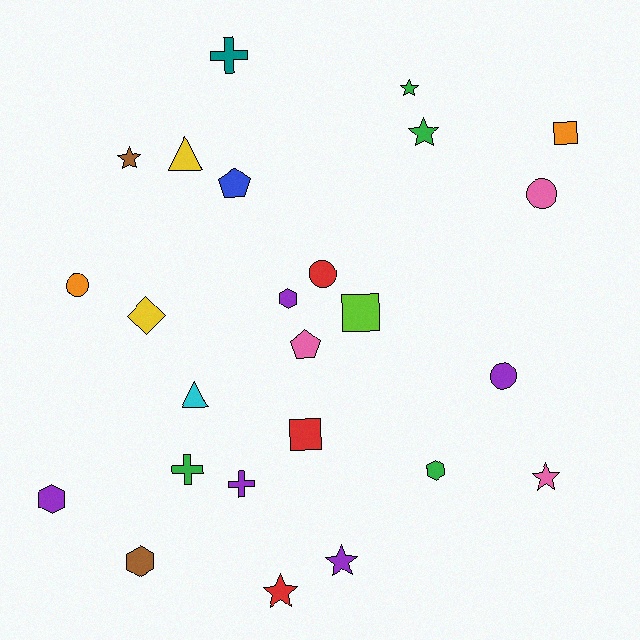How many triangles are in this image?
There are 2 triangles.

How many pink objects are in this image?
There are 3 pink objects.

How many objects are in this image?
There are 25 objects.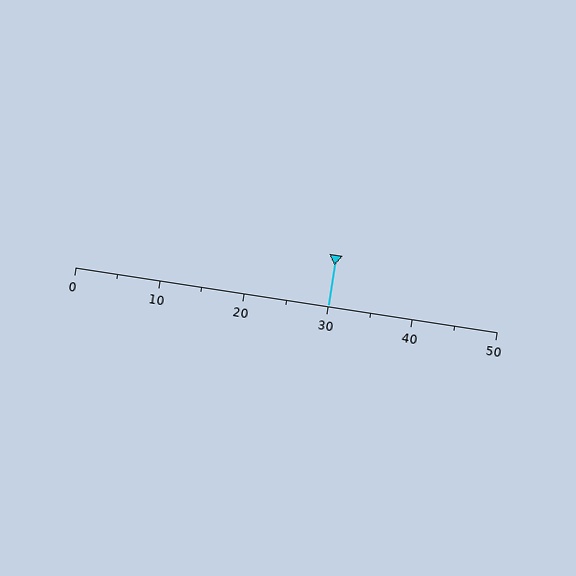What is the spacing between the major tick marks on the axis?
The major ticks are spaced 10 apart.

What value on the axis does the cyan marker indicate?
The marker indicates approximately 30.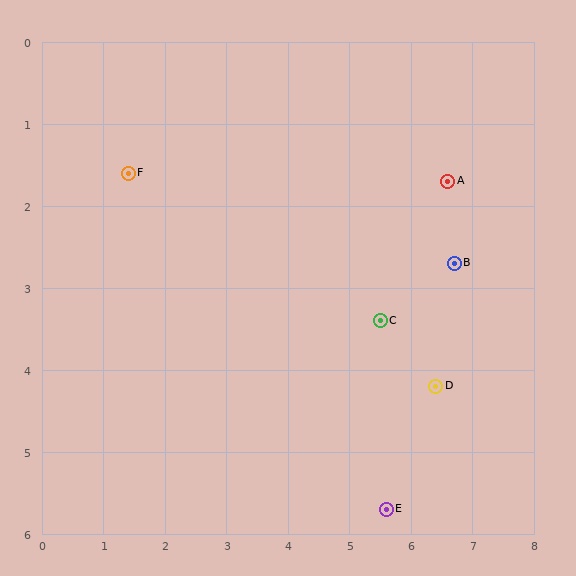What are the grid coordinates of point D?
Point D is at approximately (6.4, 4.2).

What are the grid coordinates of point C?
Point C is at approximately (5.5, 3.4).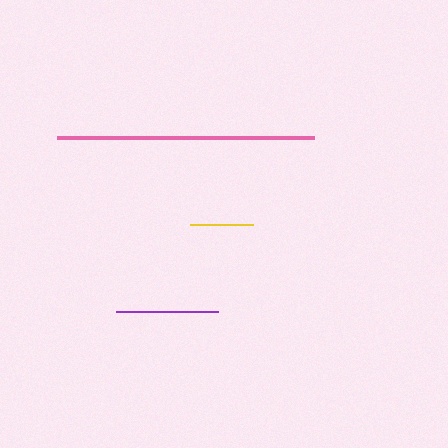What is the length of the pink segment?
The pink segment is approximately 257 pixels long.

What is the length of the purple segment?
The purple segment is approximately 102 pixels long.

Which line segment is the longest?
The pink line is the longest at approximately 257 pixels.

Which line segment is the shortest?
The yellow line is the shortest at approximately 63 pixels.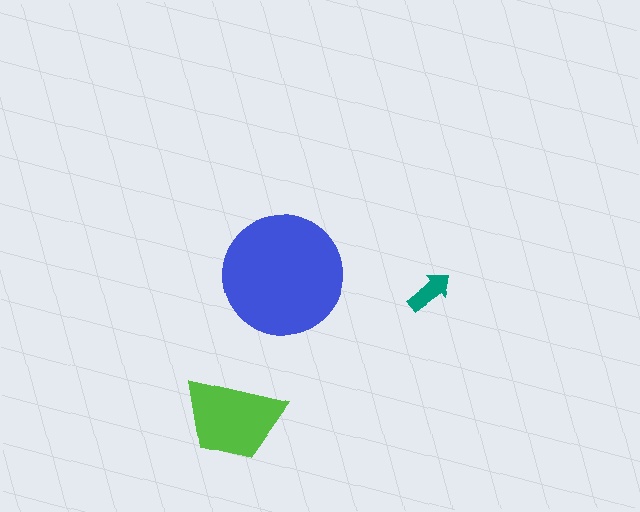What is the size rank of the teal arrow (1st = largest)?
3rd.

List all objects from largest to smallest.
The blue circle, the lime trapezoid, the teal arrow.